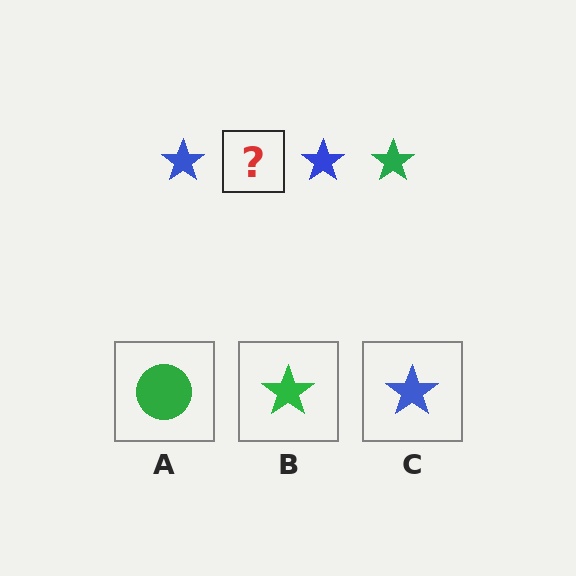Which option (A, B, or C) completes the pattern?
B.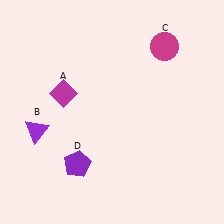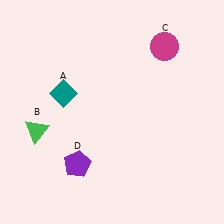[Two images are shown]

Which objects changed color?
A changed from magenta to teal. B changed from purple to green.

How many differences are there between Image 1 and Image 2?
There are 2 differences between the two images.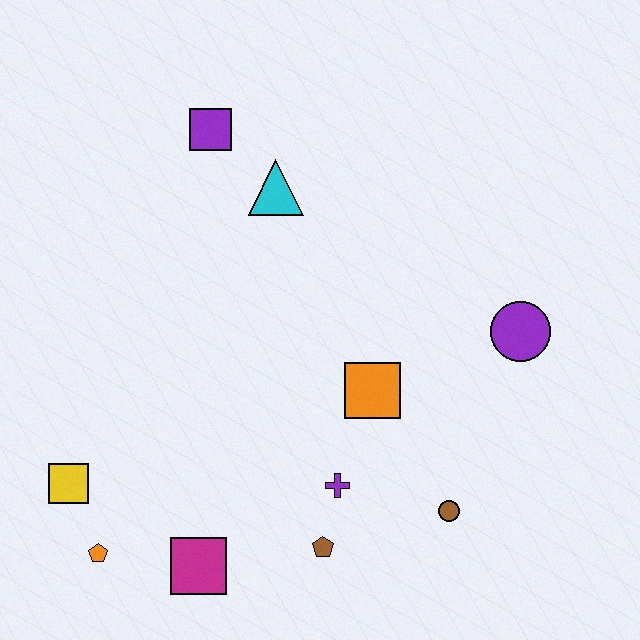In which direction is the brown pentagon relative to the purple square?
The brown pentagon is below the purple square.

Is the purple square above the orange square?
Yes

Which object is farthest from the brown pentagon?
The purple square is farthest from the brown pentagon.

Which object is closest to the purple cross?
The brown pentagon is closest to the purple cross.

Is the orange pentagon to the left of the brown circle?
Yes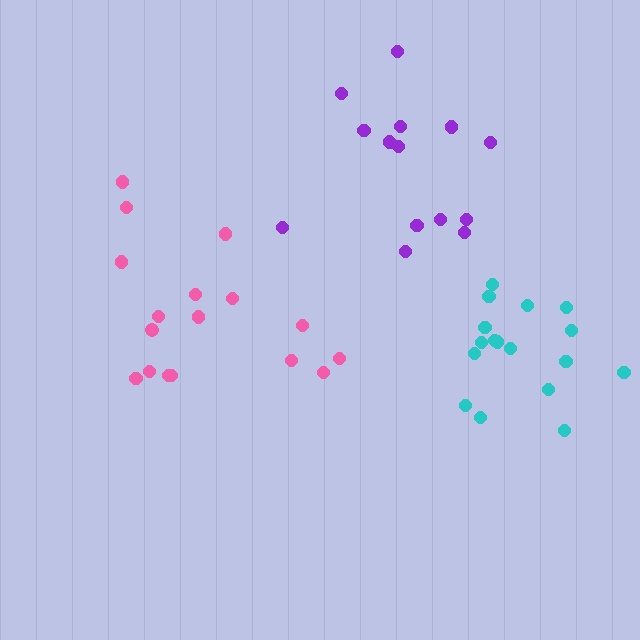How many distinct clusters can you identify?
There are 3 distinct clusters.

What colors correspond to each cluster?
The clusters are colored: purple, pink, cyan.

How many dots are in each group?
Group 1: 14 dots, Group 2: 17 dots, Group 3: 17 dots (48 total).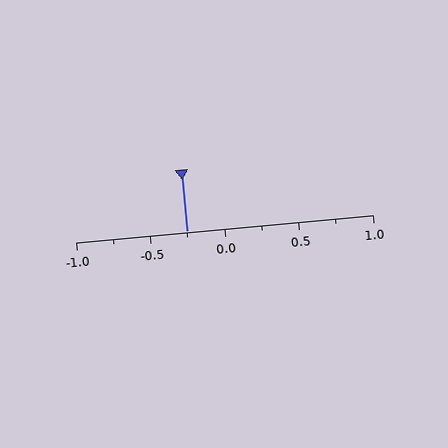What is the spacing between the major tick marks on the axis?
The major ticks are spaced 0.5 apart.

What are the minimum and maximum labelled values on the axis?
The axis runs from -1.0 to 1.0.